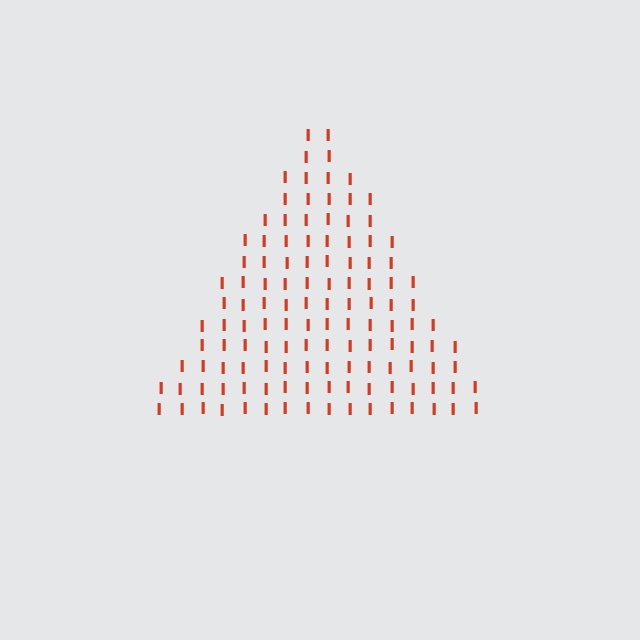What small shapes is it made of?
It is made of small letter I's.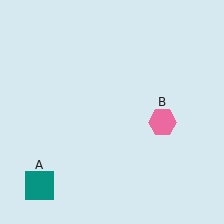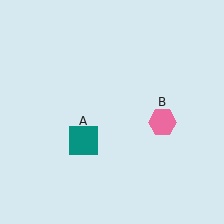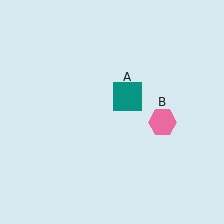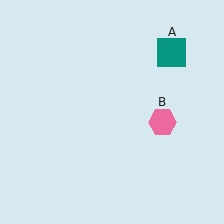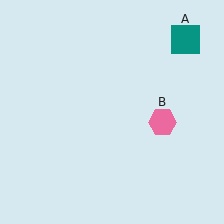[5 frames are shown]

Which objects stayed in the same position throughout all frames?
Pink hexagon (object B) remained stationary.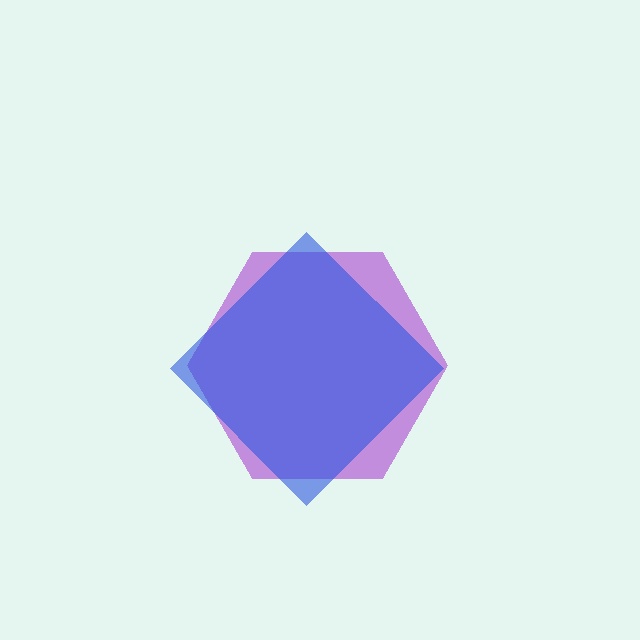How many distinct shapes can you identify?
There are 2 distinct shapes: a purple hexagon, a blue diamond.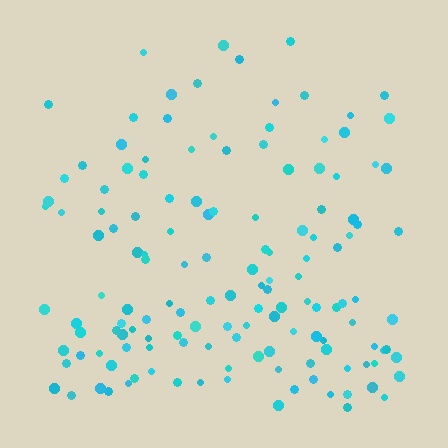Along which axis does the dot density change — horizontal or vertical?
Vertical.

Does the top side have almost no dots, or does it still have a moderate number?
Still a moderate number, just noticeably fewer than the bottom.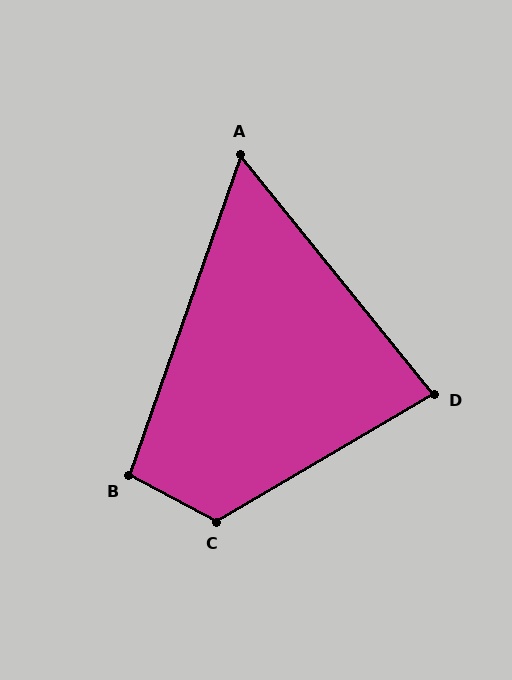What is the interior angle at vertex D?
Approximately 82 degrees (acute).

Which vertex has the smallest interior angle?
A, at approximately 58 degrees.